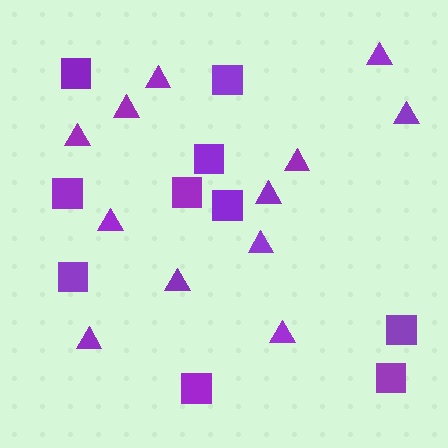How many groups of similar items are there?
There are 2 groups: one group of triangles (12) and one group of squares (10).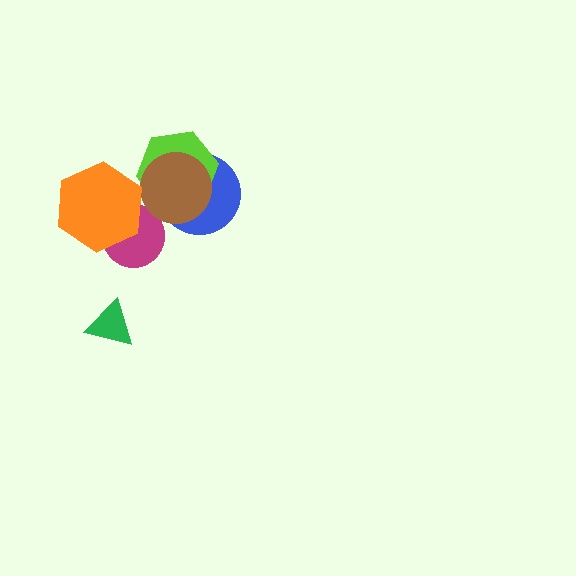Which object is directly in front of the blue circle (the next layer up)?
The lime hexagon is directly in front of the blue circle.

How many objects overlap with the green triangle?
0 objects overlap with the green triangle.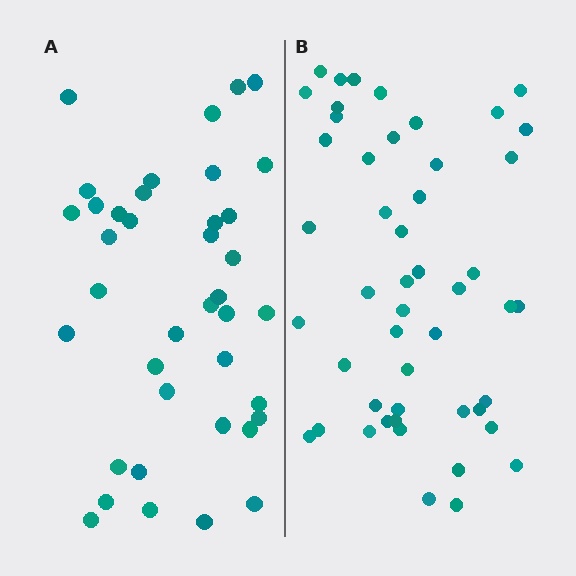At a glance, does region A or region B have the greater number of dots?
Region B (the right region) has more dots.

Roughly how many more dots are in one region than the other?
Region B has roughly 10 or so more dots than region A.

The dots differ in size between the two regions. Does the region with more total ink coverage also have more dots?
No. Region A has more total ink coverage because its dots are larger, but region B actually contains more individual dots. Total area can be misleading — the number of items is what matters here.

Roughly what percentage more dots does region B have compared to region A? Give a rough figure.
About 25% more.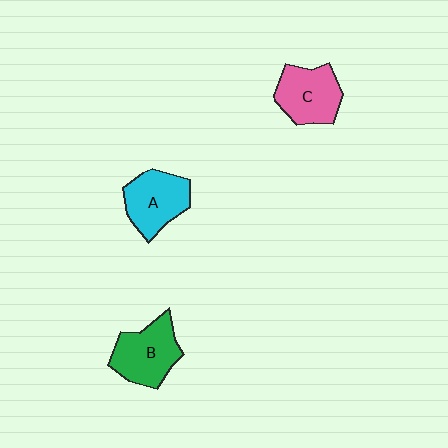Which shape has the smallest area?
Shape C (pink).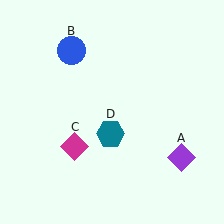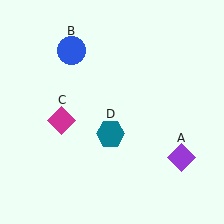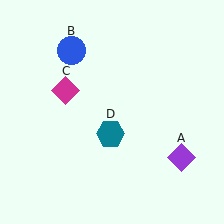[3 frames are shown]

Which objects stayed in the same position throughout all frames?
Purple diamond (object A) and blue circle (object B) and teal hexagon (object D) remained stationary.